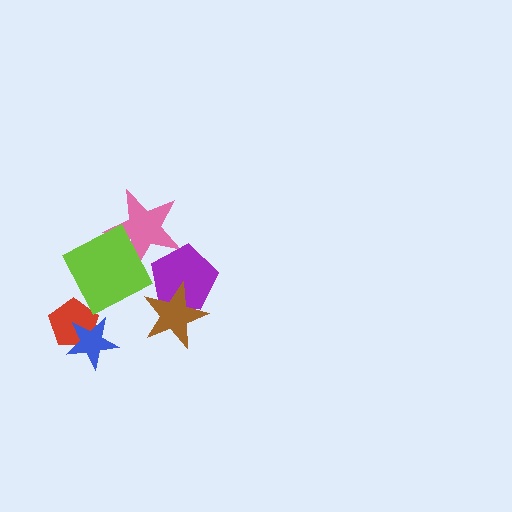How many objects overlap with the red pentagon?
2 objects overlap with the red pentagon.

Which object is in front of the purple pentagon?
The brown star is in front of the purple pentagon.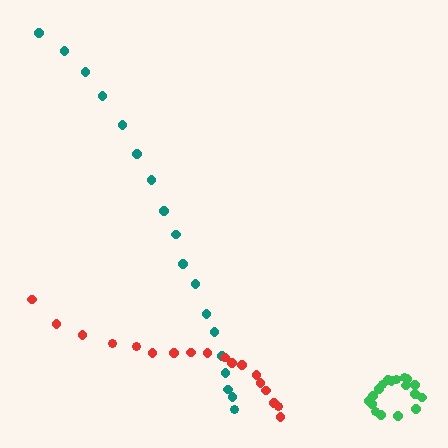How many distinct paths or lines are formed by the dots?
There are 3 distinct paths.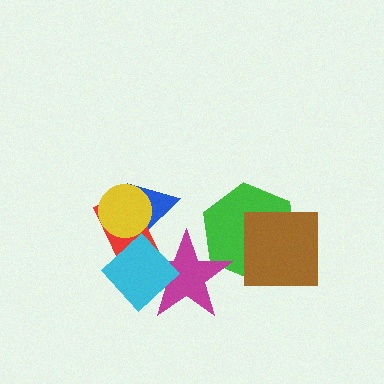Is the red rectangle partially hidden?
Yes, it is partially covered by another shape.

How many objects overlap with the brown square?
1 object overlaps with the brown square.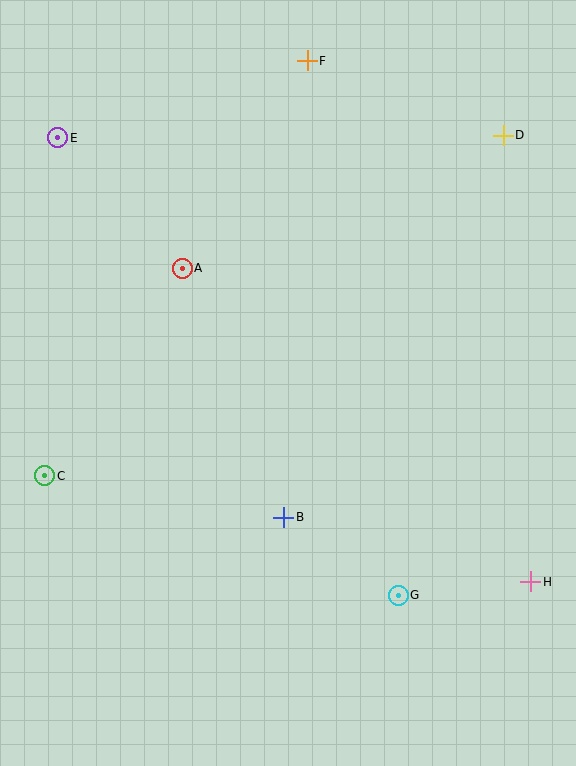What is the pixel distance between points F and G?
The distance between F and G is 542 pixels.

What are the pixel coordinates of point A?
Point A is at (182, 268).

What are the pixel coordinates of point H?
Point H is at (531, 582).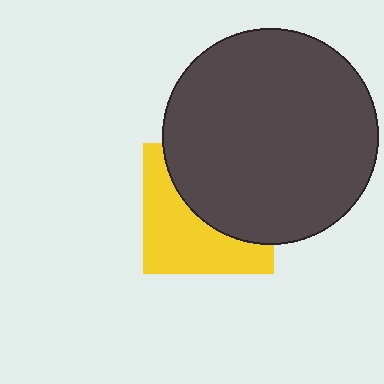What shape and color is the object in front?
The object in front is a dark gray circle.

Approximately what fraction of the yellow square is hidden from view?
Roughly 52% of the yellow square is hidden behind the dark gray circle.